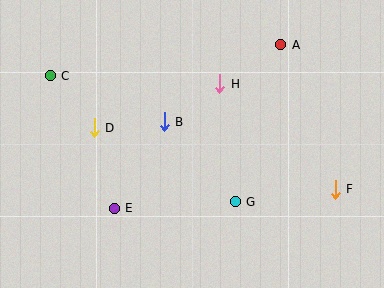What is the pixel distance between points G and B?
The distance between G and B is 107 pixels.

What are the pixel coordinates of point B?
Point B is at (164, 122).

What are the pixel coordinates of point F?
Point F is at (335, 189).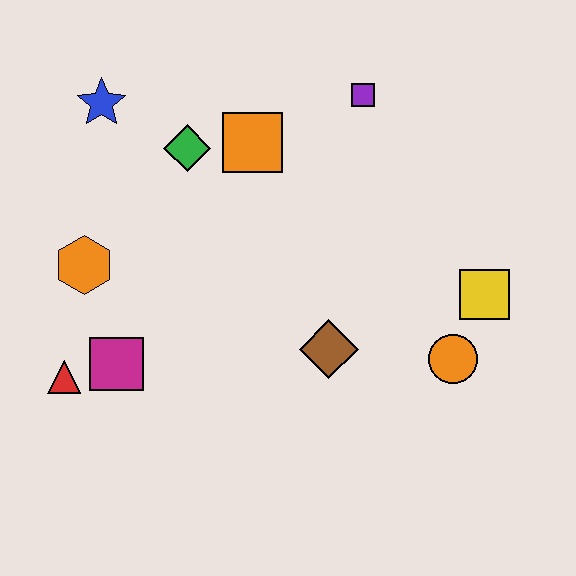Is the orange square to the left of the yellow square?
Yes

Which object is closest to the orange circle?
The yellow square is closest to the orange circle.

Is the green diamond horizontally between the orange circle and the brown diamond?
No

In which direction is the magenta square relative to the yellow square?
The magenta square is to the left of the yellow square.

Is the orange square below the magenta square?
No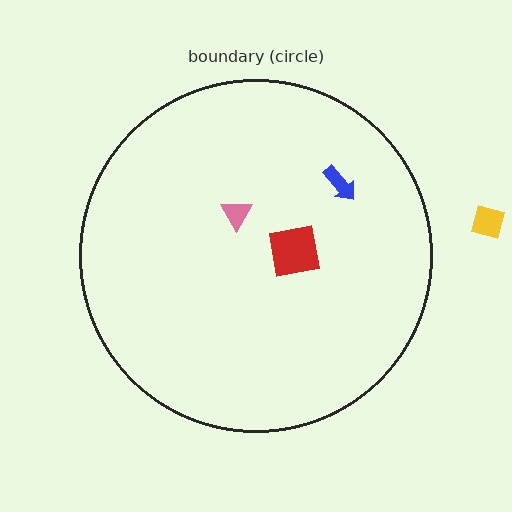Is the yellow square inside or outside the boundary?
Outside.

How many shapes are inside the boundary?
3 inside, 1 outside.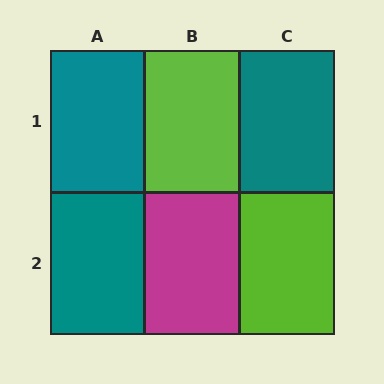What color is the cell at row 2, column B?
Magenta.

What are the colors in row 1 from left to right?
Teal, lime, teal.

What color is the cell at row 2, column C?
Lime.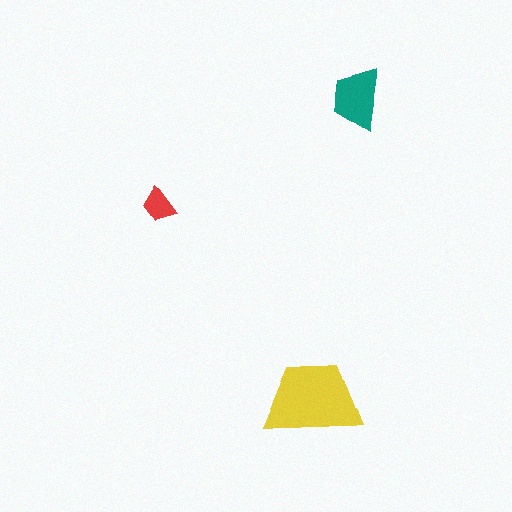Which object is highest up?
The teal trapezoid is topmost.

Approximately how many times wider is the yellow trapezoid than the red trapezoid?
About 3 times wider.